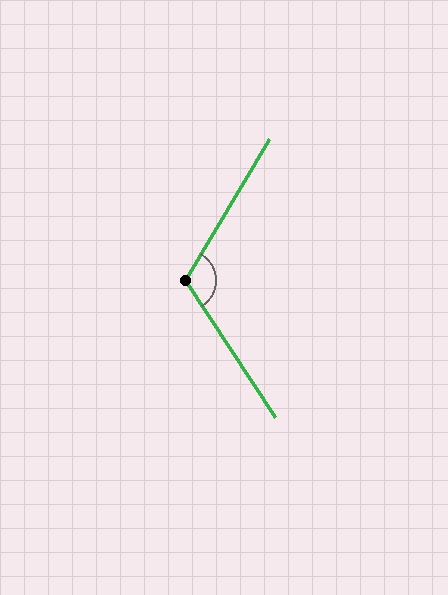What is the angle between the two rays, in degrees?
Approximately 116 degrees.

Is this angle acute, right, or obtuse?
It is obtuse.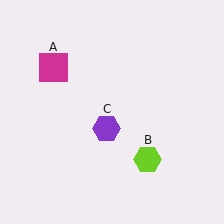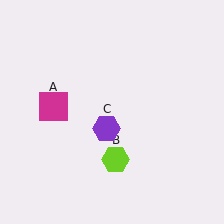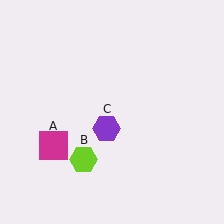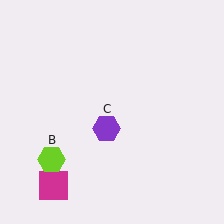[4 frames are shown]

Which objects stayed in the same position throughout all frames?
Purple hexagon (object C) remained stationary.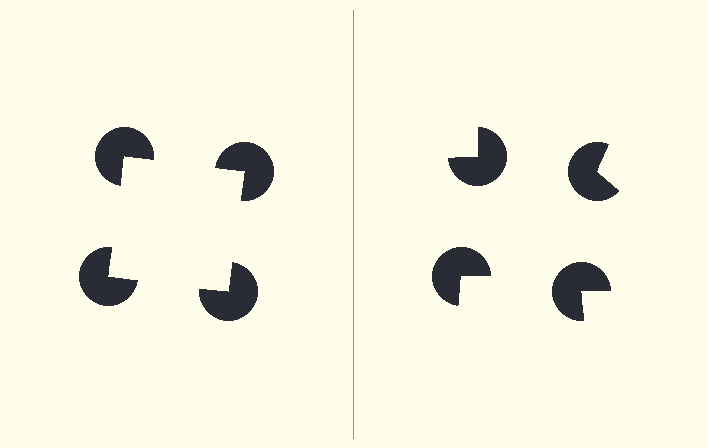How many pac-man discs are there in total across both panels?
8 — 4 on each side.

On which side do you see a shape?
An illusory square appears on the left side. On the right side the wedge cuts are rotated, so no coherent shape forms.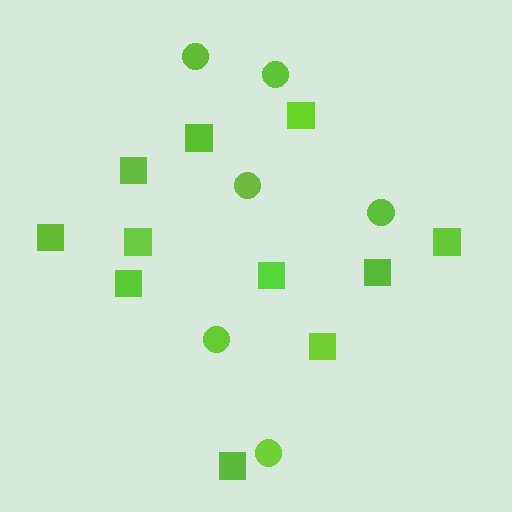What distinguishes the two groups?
There are 2 groups: one group of squares (11) and one group of circles (6).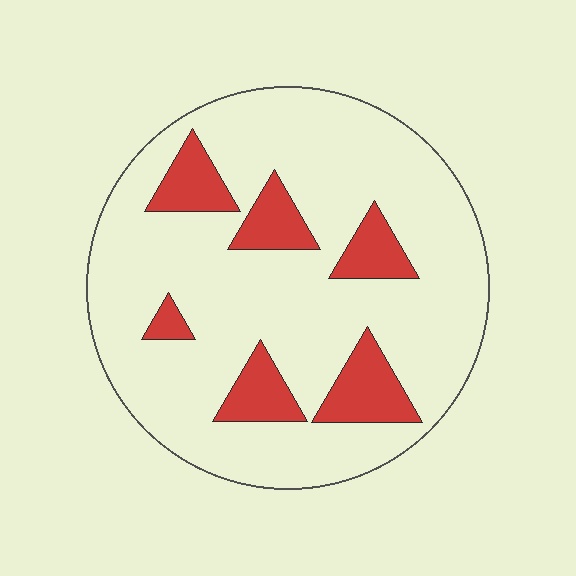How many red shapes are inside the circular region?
6.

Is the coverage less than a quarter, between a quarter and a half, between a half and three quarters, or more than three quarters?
Less than a quarter.